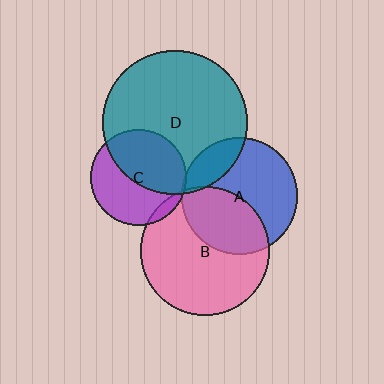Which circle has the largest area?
Circle D (teal).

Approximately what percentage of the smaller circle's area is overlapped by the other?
Approximately 40%.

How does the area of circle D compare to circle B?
Approximately 1.3 times.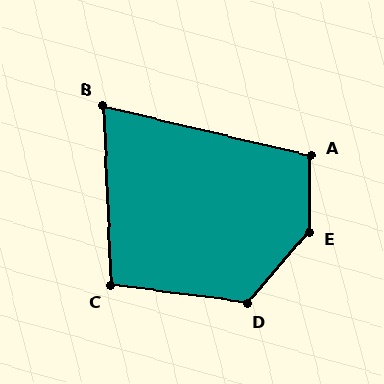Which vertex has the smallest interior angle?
B, at approximately 74 degrees.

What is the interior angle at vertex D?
Approximately 124 degrees (obtuse).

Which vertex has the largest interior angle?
E, at approximately 140 degrees.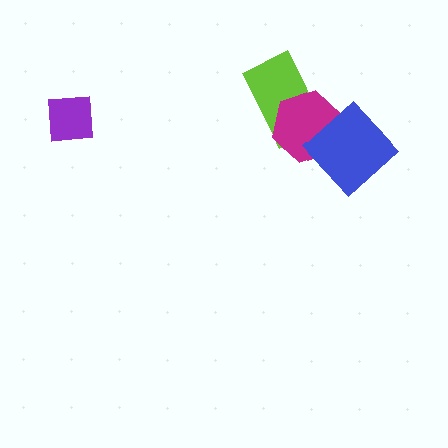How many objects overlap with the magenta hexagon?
2 objects overlap with the magenta hexagon.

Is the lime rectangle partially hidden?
Yes, it is partially covered by another shape.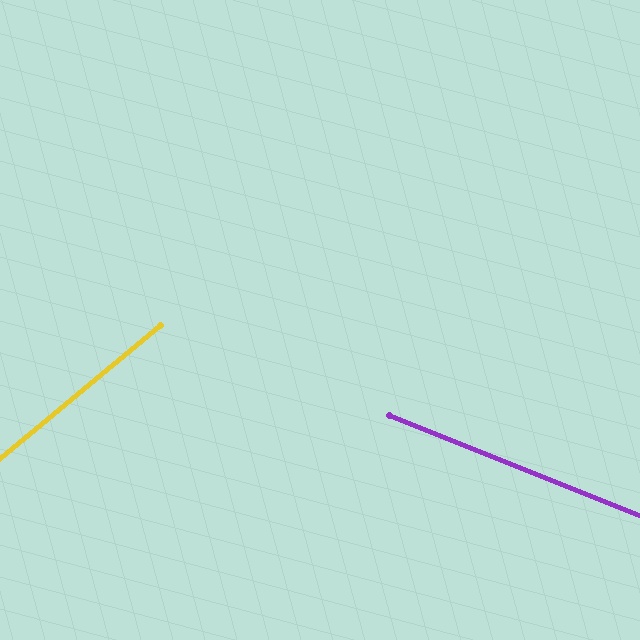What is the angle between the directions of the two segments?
Approximately 61 degrees.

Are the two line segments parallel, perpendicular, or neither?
Neither parallel nor perpendicular — they differ by about 61°.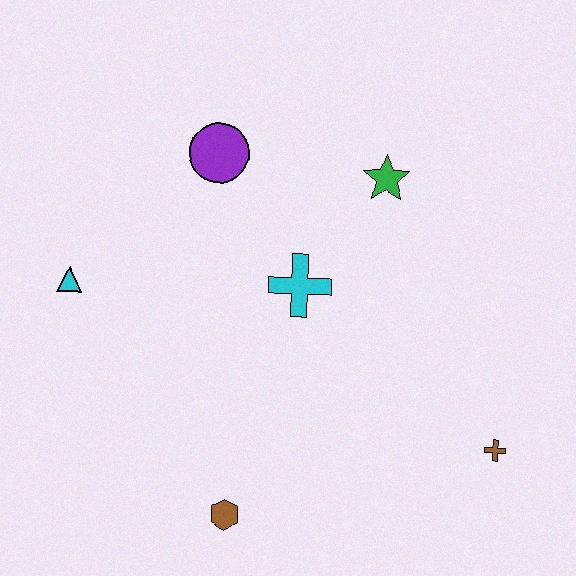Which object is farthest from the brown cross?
The cyan triangle is farthest from the brown cross.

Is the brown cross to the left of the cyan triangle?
No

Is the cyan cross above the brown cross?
Yes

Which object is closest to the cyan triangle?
The purple circle is closest to the cyan triangle.